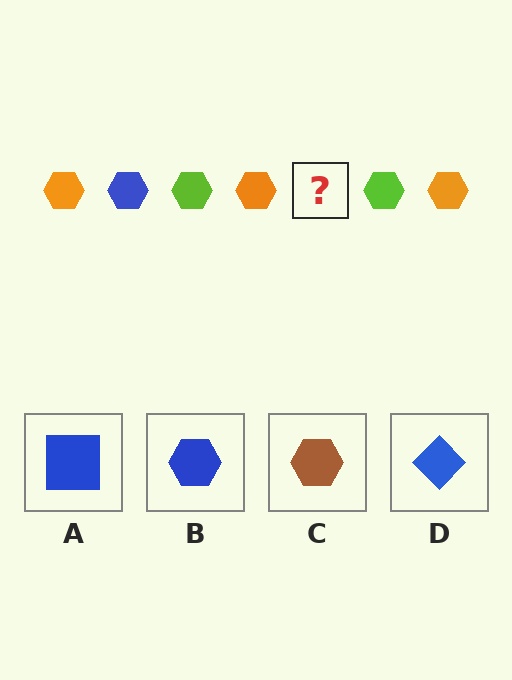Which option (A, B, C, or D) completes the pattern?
B.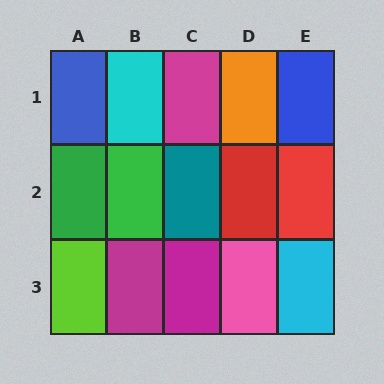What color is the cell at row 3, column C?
Magenta.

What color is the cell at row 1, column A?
Blue.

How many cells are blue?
2 cells are blue.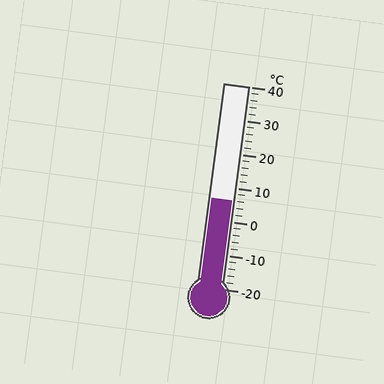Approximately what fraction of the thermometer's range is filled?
The thermometer is filled to approximately 45% of its range.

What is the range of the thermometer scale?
The thermometer scale ranges from -20°C to 40°C.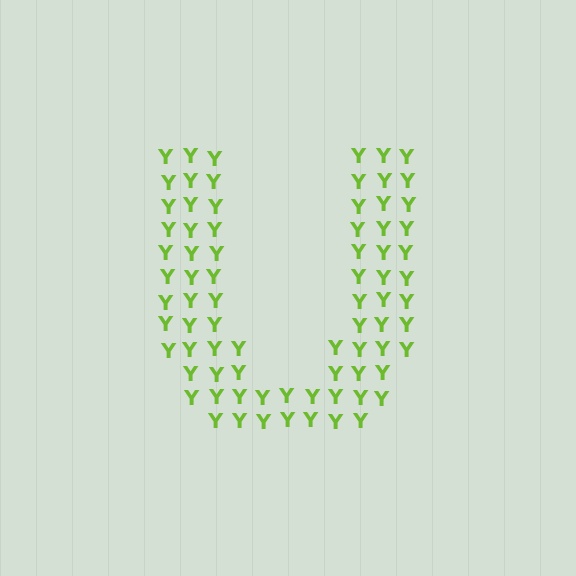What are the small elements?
The small elements are letter Y's.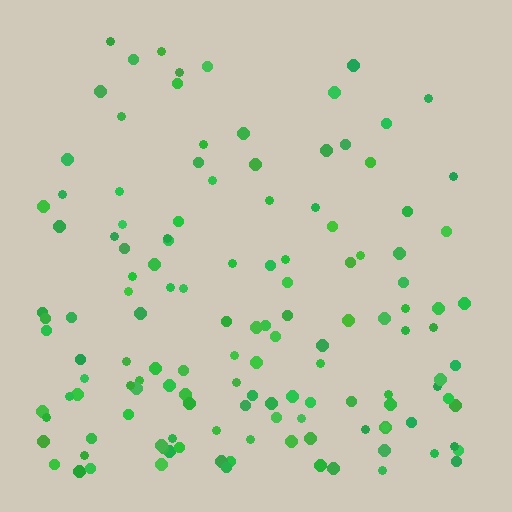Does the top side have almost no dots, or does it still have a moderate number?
Still a moderate number, just noticeably fewer than the bottom.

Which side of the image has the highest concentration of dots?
The bottom.